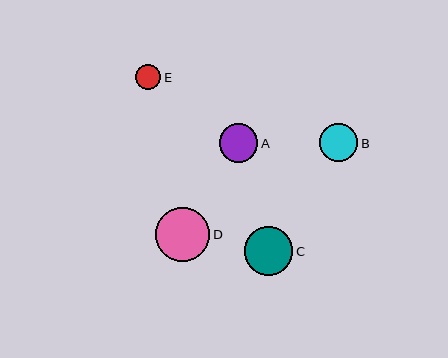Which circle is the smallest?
Circle E is the smallest with a size of approximately 25 pixels.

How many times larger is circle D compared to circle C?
Circle D is approximately 1.1 times the size of circle C.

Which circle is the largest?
Circle D is the largest with a size of approximately 54 pixels.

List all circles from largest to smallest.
From largest to smallest: D, C, A, B, E.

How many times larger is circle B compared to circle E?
Circle B is approximately 1.5 times the size of circle E.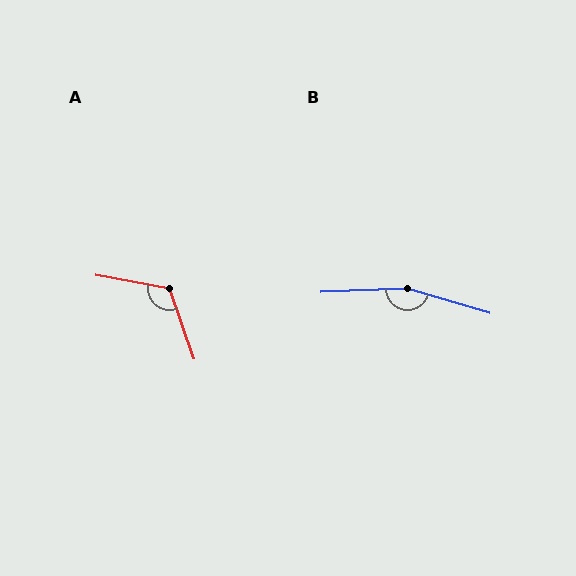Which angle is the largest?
B, at approximately 161 degrees.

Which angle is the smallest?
A, at approximately 119 degrees.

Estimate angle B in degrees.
Approximately 161 degrees.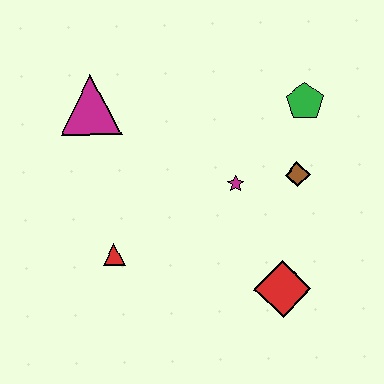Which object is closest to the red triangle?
The magenta star is closest to the red triangle.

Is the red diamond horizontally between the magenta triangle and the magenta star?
No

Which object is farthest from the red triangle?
The green pentagon is farthest from the red triangle.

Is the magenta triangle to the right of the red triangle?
No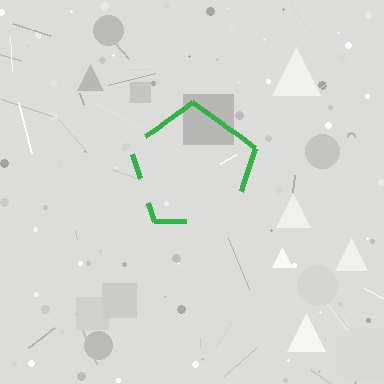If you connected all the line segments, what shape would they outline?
They would outline a pentagon.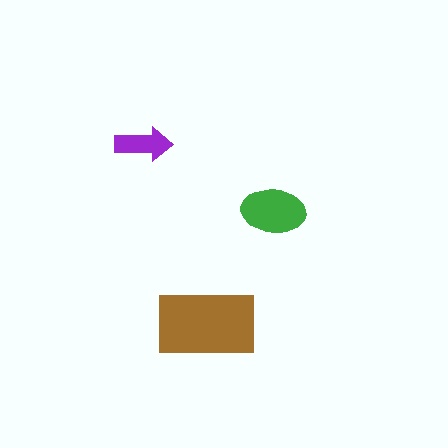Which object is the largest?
The brown rectangle.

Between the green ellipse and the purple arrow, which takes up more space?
The green ellipse.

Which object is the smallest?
The purple arrow.